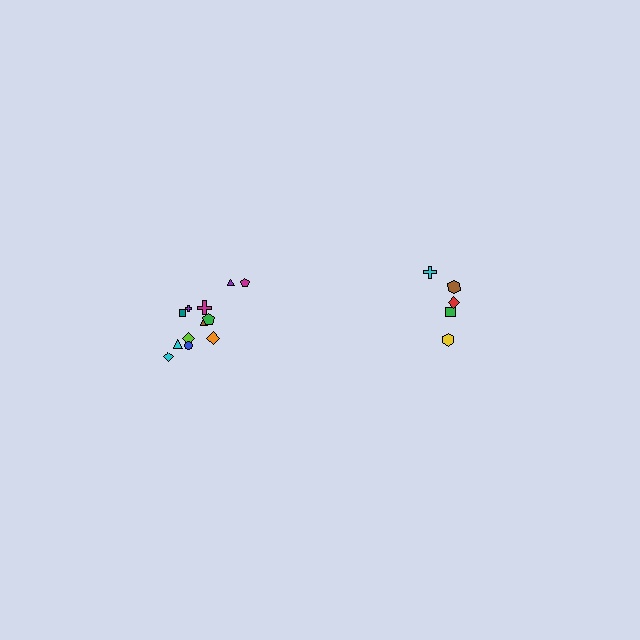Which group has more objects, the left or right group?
The left group.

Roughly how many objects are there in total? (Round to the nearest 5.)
Roughly 15 objects in total.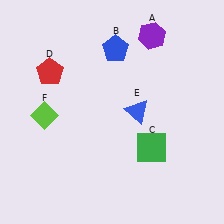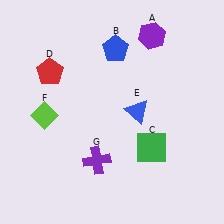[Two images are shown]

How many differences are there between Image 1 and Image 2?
There is 1 difference between the two images.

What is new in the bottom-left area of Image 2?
A purple cross (G) was added in the bottom-left area of Image 2.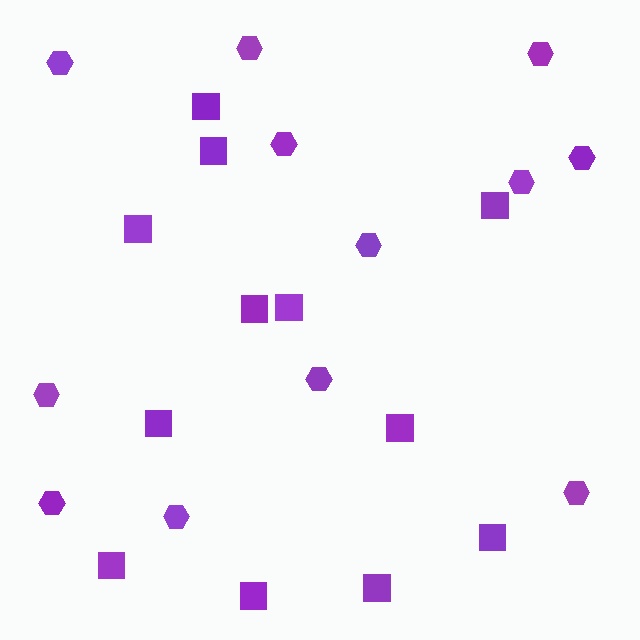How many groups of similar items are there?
There are 2 groups: one group of squares (12) and one group of hexagons (12).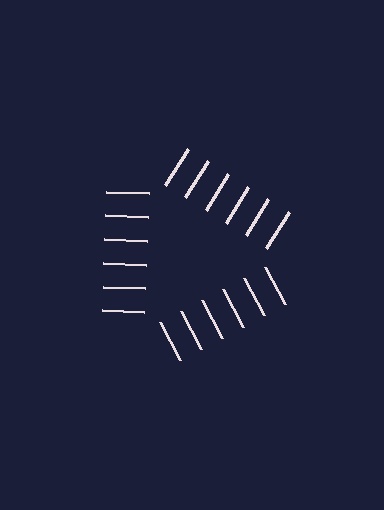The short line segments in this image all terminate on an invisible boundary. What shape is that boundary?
An illusory triangle — the line segments terminate on its edges but no continuous stroke is drawn.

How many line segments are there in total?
18 — 6 along each of the 3 edges.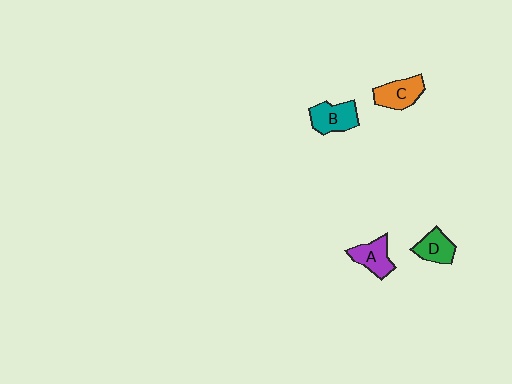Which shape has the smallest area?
Shape D (green).